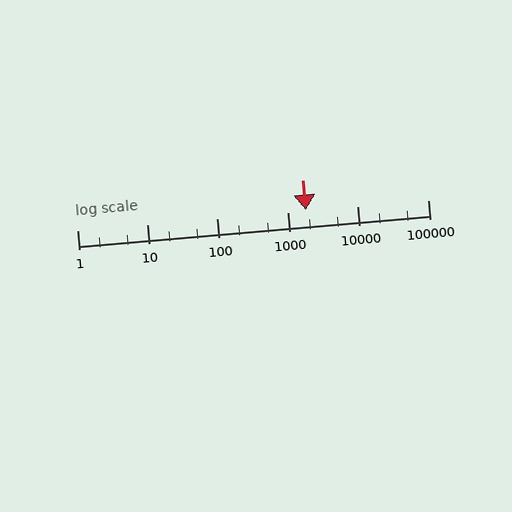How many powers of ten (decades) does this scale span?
The scale spans 5 decades, from 1 to 100000.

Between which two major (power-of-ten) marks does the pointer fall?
The pointer is between 1000 and 10000.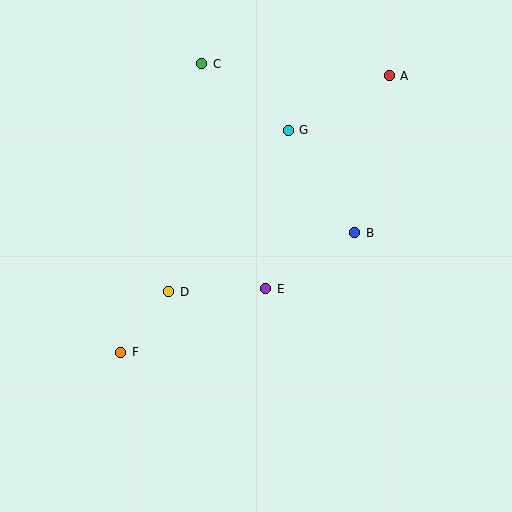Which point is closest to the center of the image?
Point E at (266, 289) is closest to the center.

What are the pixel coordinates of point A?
Point A is at (389, 76).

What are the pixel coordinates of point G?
Point G is at (288, 130).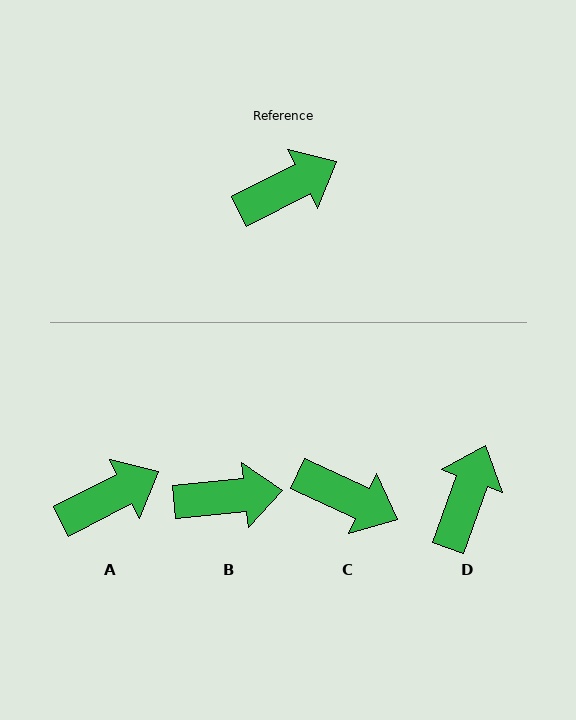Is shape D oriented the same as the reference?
No, it is off by about 43 degrees.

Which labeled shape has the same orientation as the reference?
A.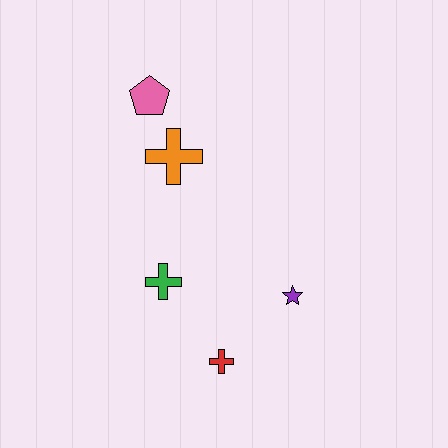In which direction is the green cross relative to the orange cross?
The green cross is below the orange cross.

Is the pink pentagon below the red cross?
No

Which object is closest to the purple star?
The red cross is closest to the purple star.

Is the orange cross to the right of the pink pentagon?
Yes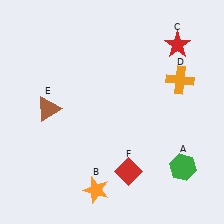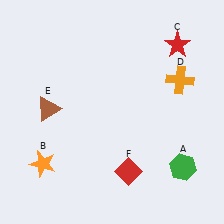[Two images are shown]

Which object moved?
The orange star (B) moved left.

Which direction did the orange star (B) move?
The orange star (B) moved left.